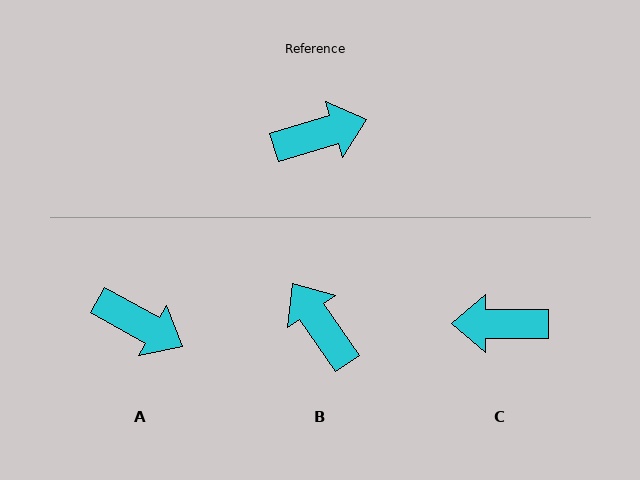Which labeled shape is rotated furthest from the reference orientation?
C, about 163 degrees away.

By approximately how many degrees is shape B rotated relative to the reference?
Approximately 107 degrees counter-clockwise.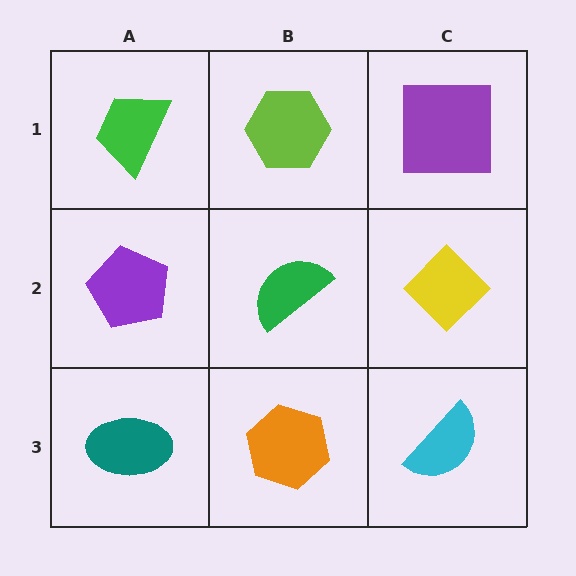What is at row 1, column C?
A purple square.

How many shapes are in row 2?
3 shapes.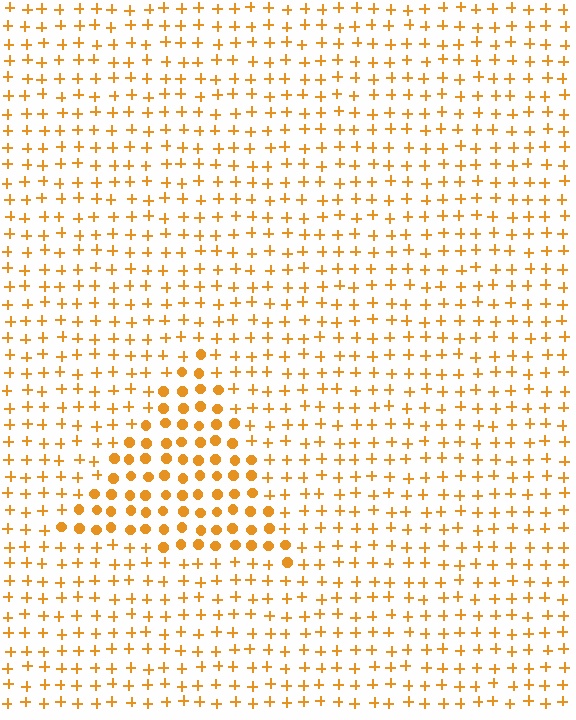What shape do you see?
I see a triangle.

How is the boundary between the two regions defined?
The boundary is defined by a change in element shape: circles inside vs. plus signs outside. All elements share the same color and spacing.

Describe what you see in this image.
The image is filled with small orange elements arranged in a uniform grid. A triangle-shaped region contains circles, while the surrounding area contains plus signs. The boundary is defined purely by the change in element shape.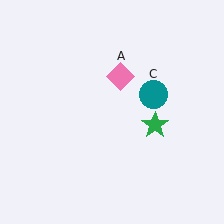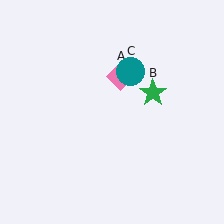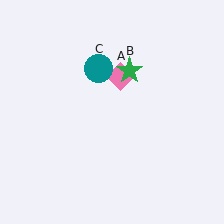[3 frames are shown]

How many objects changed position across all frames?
2 objects changed position: green star (object B), teal circle (object C).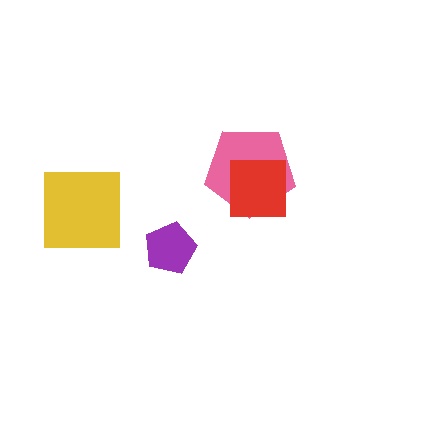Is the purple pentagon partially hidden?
No, no other shape covers it.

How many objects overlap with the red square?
1 object overlaps with the red square.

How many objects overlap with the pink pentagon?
1 object overlaps with the pink pentagon.